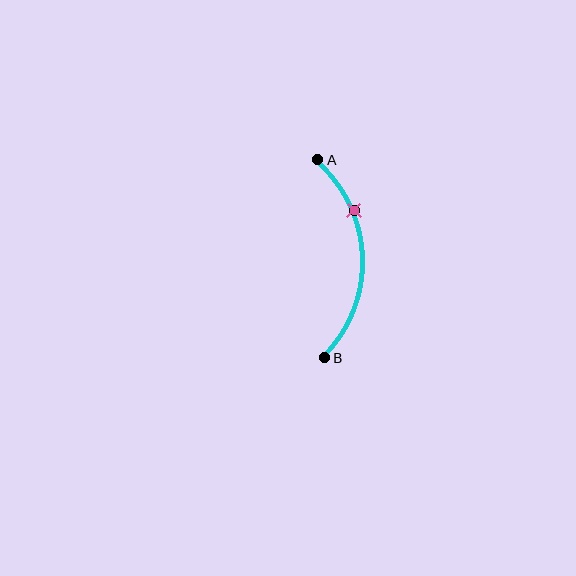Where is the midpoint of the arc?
The arc midpoint is the point on the curve farthest from the straight line joining A and B. It sits to the right of that line.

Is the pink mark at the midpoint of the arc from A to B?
No. The pink mark lies on the arc but is closer to endpoint A. The arc midpoint would be at the point on the curve equidistant along the arc from both A and B.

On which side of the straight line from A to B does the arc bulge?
The arc bulges to the right of the straight line connecting A and B.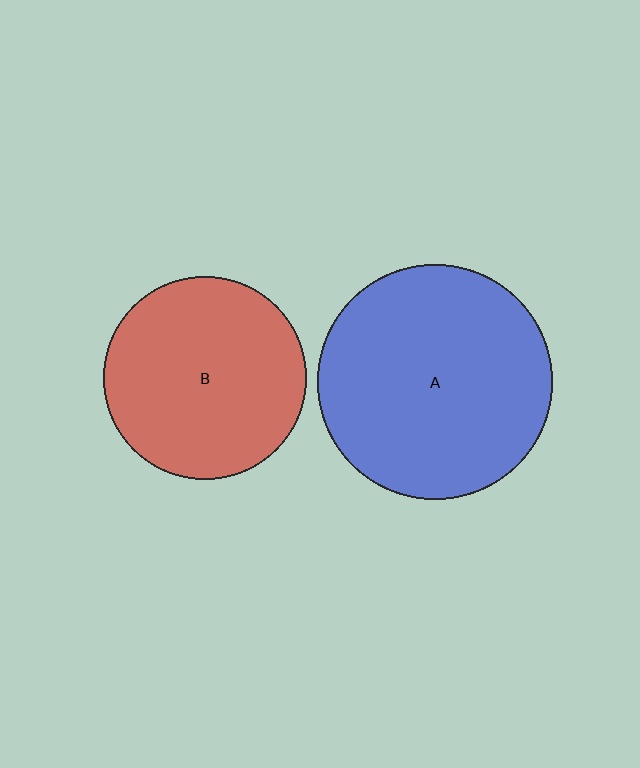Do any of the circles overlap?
No, none of the circles overlap.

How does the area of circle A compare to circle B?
Approximately 1.3 times.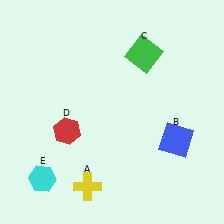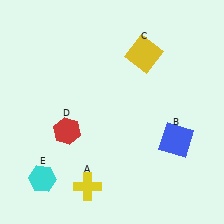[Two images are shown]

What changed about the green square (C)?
In Image 1, C is green. In Image 2, it changed to yellow.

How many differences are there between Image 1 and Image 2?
There is 1 difference between the two images.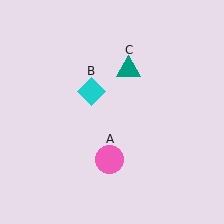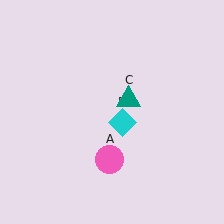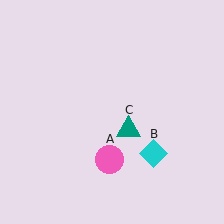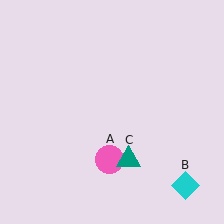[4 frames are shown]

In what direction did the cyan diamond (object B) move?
The cyan diamond (object B) moved down and to the right.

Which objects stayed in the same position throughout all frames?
Pink circle (object A) remained stationary.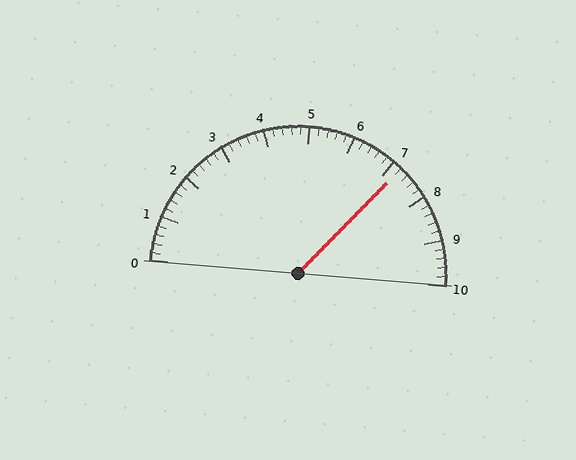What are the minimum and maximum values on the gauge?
The gauge ranges from 0 to 10.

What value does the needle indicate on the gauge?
The needle indicates approximately 7.2.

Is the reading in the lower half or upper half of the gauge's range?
The reading is in the upper half of the range (0 to 10).